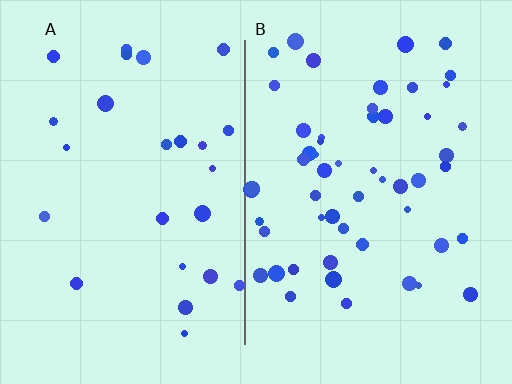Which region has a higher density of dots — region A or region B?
B (the right).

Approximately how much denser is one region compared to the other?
Approximately 2.1× — region B over region A.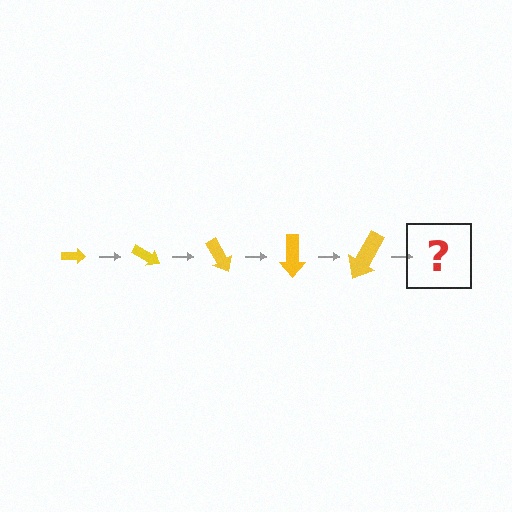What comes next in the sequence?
The next element should be an arrow, larger than the previous one and rotated 150 degrees from the start.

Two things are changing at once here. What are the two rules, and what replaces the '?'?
The two rules are that the arrow grows larger each step and it rotates 30 degrees each step. The '?' should be an arrow, larger than the previous one and rotated 150 degrees from the start.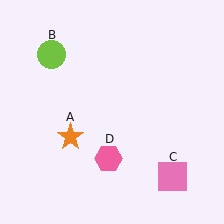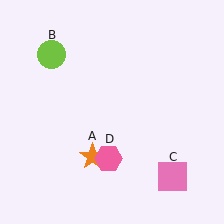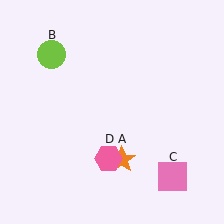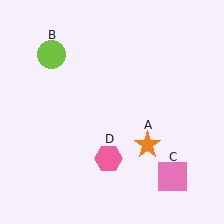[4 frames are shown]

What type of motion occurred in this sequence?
The orange star (object A) rotated counterclockwise around the center of the scene.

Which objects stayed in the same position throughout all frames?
Lime circle (object B) and pink square (object C) and pink hexagon (object D) remained stationary.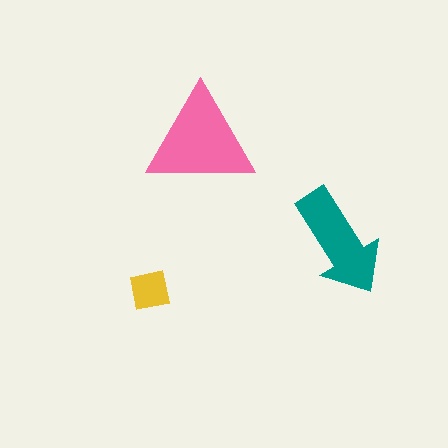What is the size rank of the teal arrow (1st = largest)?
2nd.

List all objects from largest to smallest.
The pink triangle, the teal arrow, the yellow square.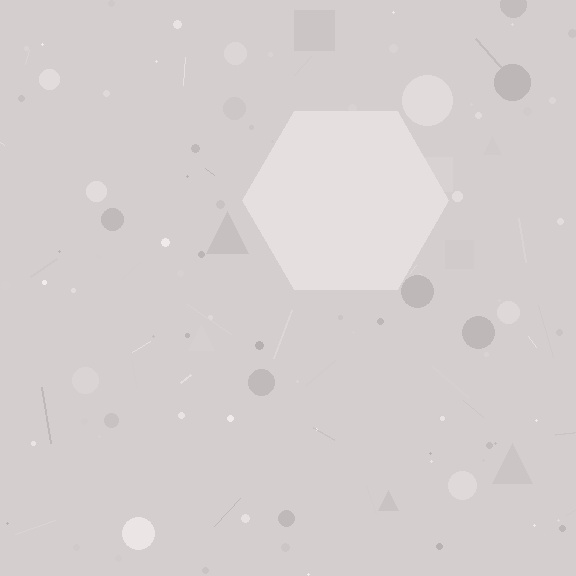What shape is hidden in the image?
A hexagon is hidden in the image.